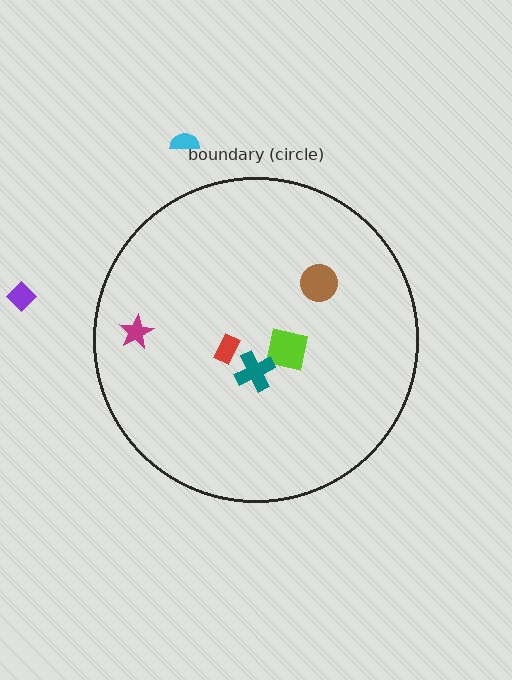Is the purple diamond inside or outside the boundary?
Outside.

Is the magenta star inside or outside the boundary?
Inside.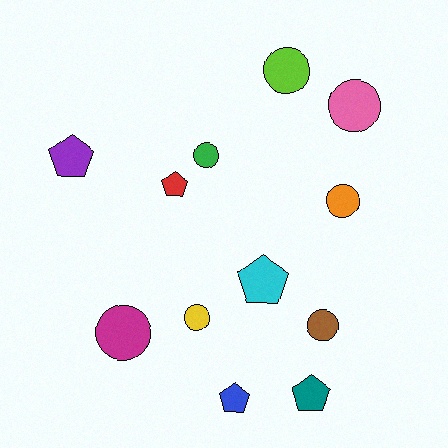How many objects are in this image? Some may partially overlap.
There are 12 objects.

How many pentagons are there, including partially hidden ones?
There are 5 pentagons.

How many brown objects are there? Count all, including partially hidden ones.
There is 1 brown object.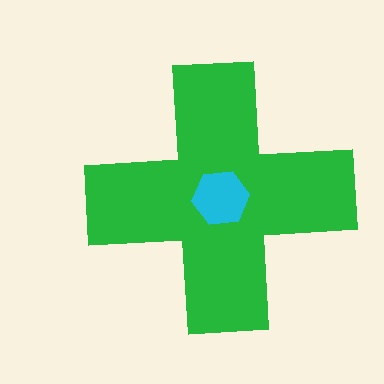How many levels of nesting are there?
2.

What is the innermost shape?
The cyan hexagon.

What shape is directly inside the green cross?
The cyan hexagon.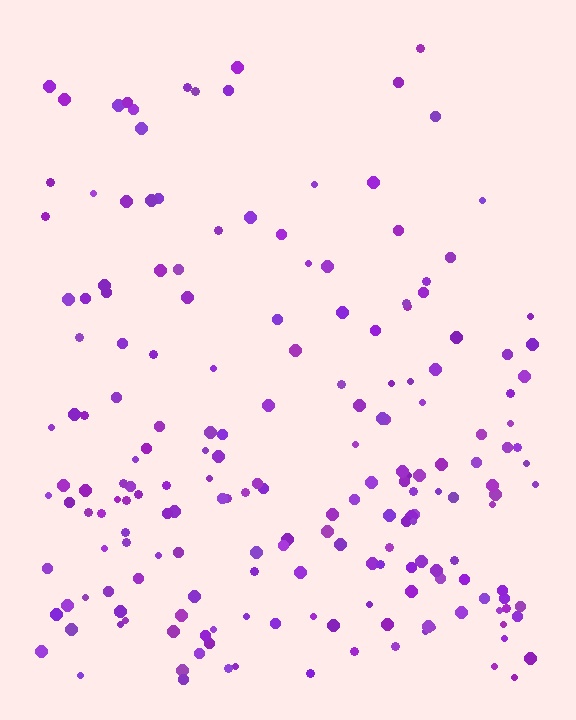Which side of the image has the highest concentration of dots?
The bottom.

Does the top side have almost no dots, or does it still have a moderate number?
Still a moderate number, just noticeably fewer than the bottom.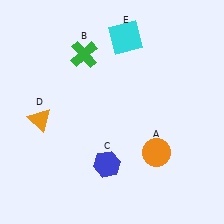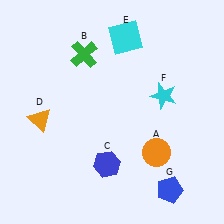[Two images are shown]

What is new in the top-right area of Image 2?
A cyan star (F) was added in the top-right area of Image 2.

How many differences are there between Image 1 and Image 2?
There are 2 differences between the two images.